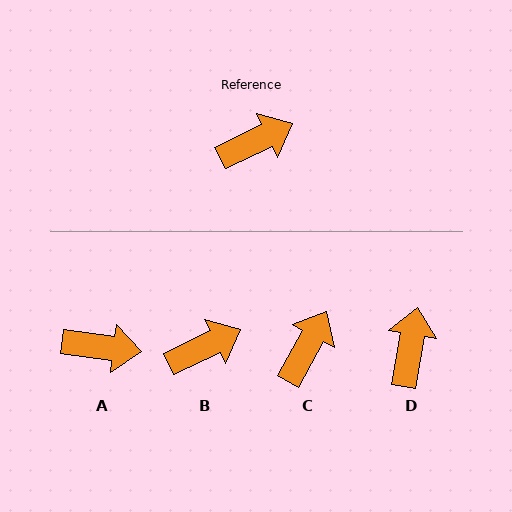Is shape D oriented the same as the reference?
No, it is off by about 55 degrees.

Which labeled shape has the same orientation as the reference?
B.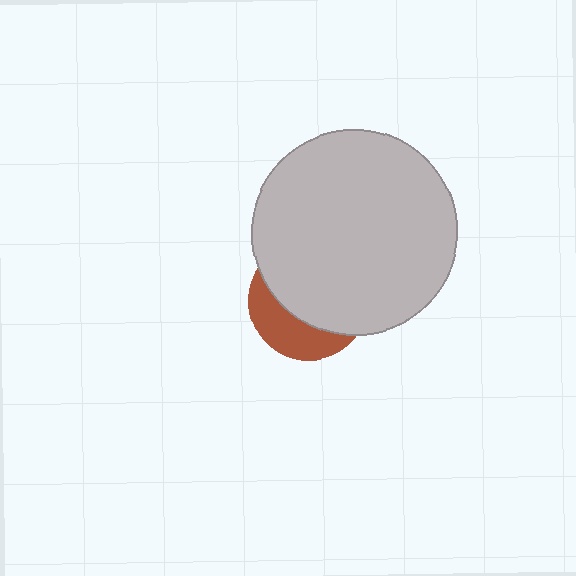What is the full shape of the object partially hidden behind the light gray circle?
The partially hidden object is a brown circle.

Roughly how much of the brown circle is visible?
A small part of it is visible (roughly 34%).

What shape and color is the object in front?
The object in front is a light gray circle.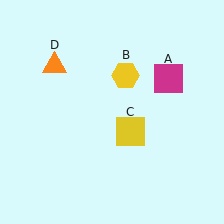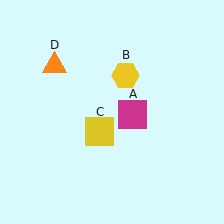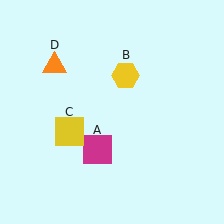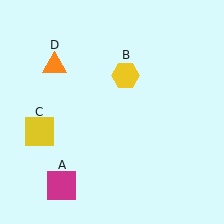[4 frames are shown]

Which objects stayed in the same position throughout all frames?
Yellow hexagon (object B) and orange triangle (object D) remained stationary.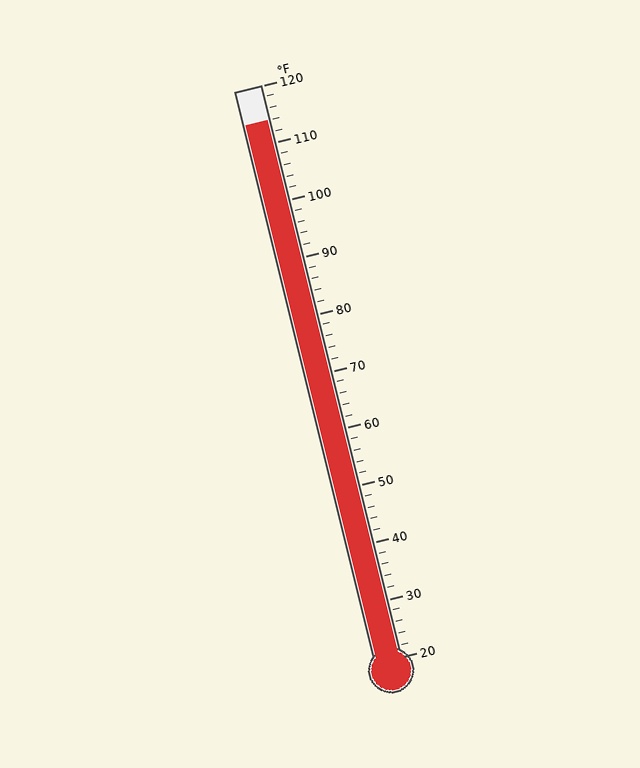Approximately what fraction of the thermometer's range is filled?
The thermometer is filled to approximately 95% of its range.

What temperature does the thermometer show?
The thermometer shows approximately 114°F.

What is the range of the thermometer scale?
The thermometer scale ranges from 20°F to 120°F.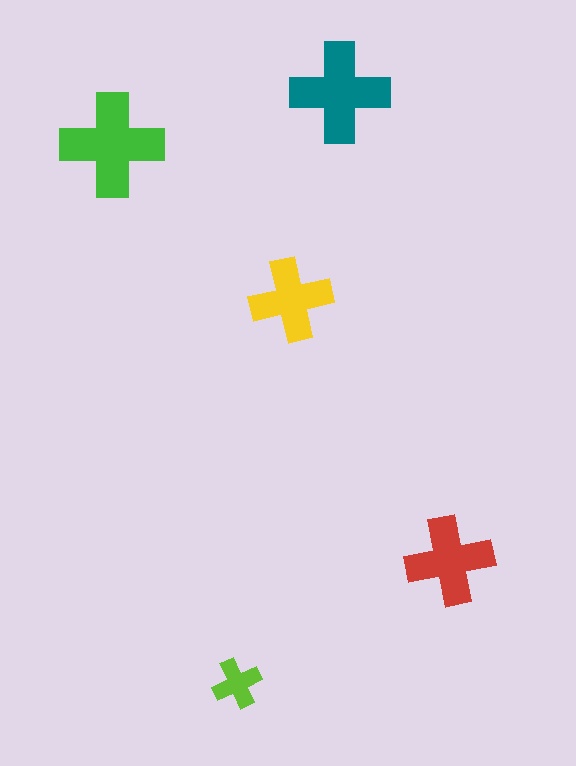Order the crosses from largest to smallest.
the green one, the teal one, the red one, the yellow one, the lime one.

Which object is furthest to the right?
The red cross is rightmost.